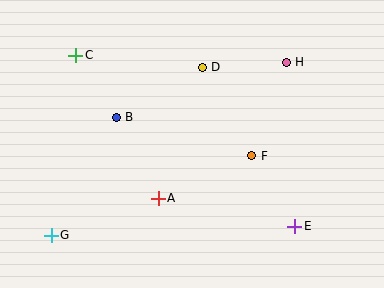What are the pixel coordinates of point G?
Point G is at (51, 235).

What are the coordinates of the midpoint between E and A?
The midpoint between E and A is at (227, 212).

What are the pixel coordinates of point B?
Point B is at (116, 117).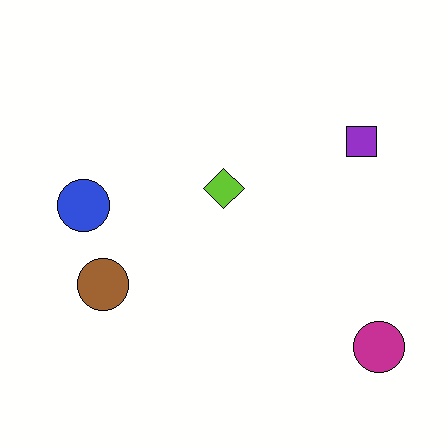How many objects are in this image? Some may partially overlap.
There are 5 objects.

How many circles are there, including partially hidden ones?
There are 3 circles.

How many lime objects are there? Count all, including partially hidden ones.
There is 1 lime object.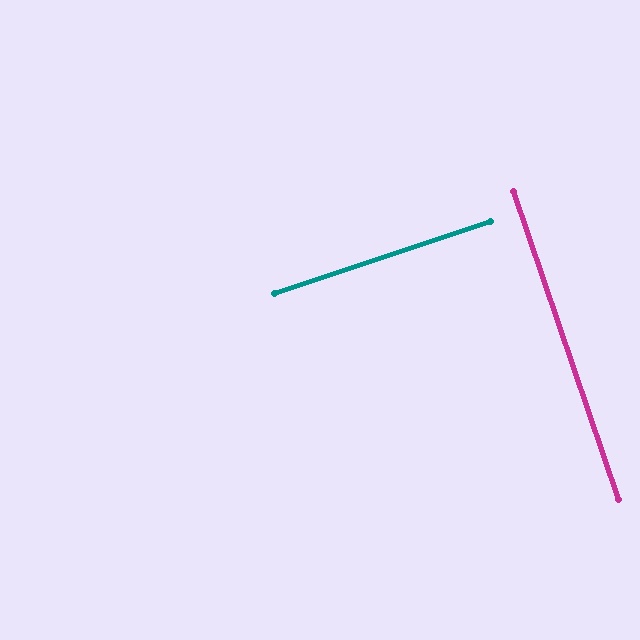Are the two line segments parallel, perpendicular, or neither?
Perpendicular — they meet at approximately 89°.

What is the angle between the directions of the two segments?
Approximately 89 degrees.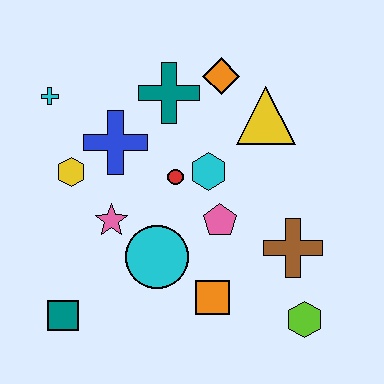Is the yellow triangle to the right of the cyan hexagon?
Yes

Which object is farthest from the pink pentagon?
The cyan cross is farthest from the pink pentagon.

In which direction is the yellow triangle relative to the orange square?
The yellow triangle is above the orange square.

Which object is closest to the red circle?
The cyan hexagon is closest to the red circle.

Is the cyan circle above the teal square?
Yes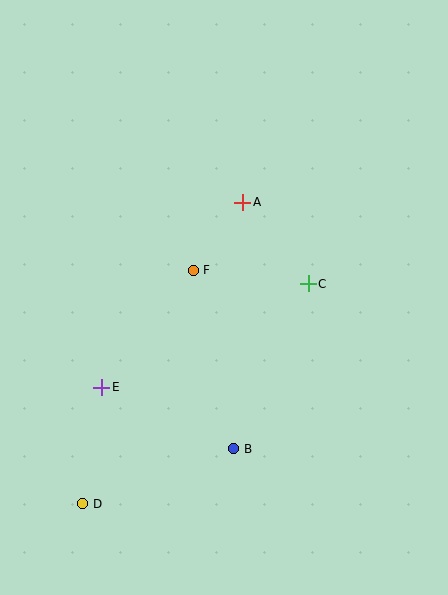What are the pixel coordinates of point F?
Point F is at (193, 270).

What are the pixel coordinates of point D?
Point D is at (83, 504).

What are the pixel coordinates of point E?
Point E is at (102, 387).